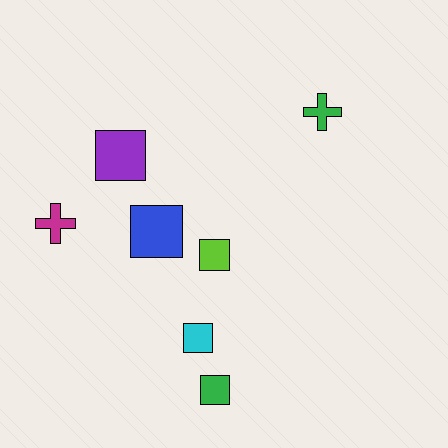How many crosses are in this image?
There are 2 crosses.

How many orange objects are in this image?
There are no orange objects.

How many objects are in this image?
There are 7 objects.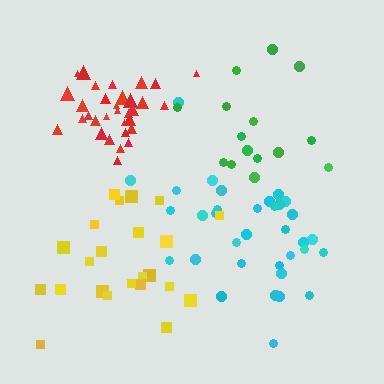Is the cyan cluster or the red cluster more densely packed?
Red.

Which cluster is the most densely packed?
Red.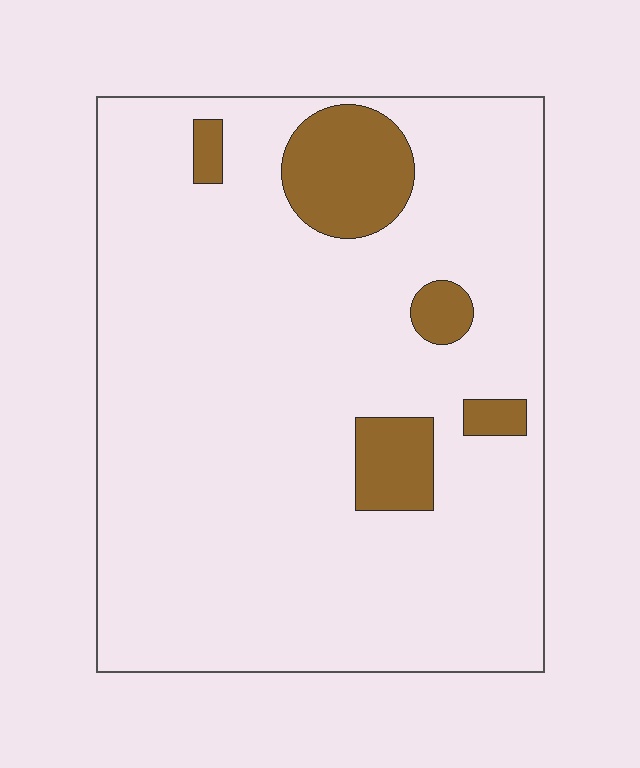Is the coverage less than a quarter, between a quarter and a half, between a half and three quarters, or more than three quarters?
Less than a quarter.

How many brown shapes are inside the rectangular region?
5.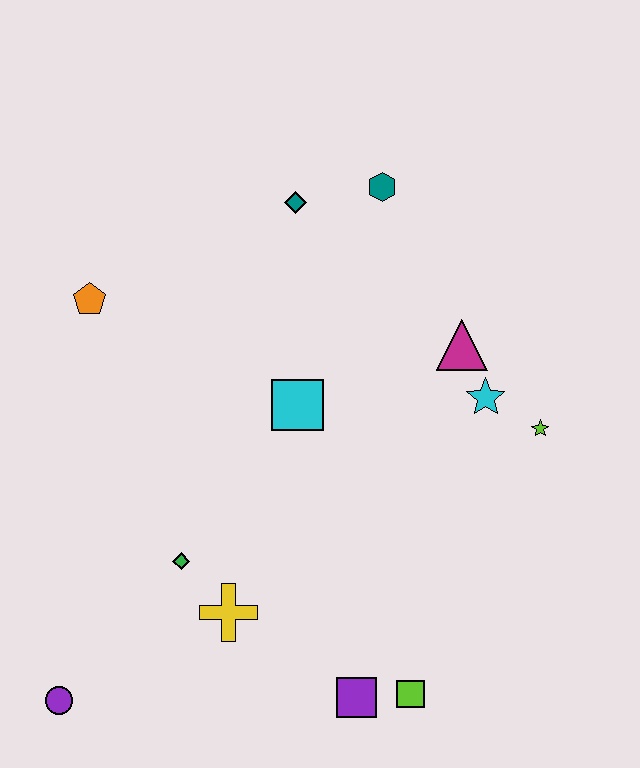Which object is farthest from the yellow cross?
The teal hexagon is farthest from the yellow cross.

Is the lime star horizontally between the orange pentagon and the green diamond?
No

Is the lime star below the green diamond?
No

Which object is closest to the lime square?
The purple square is closest to the lime square.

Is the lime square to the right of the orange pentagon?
Yes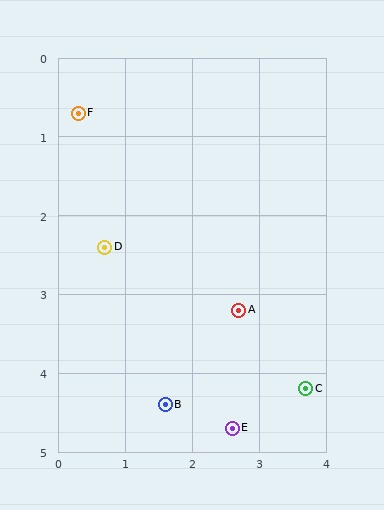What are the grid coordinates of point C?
Point C is at approximately (3.7, 4.2).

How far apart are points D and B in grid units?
Points D and B are about 2.2 grid units apart.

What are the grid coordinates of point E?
Point E is at approximately (2.6, 4.7).